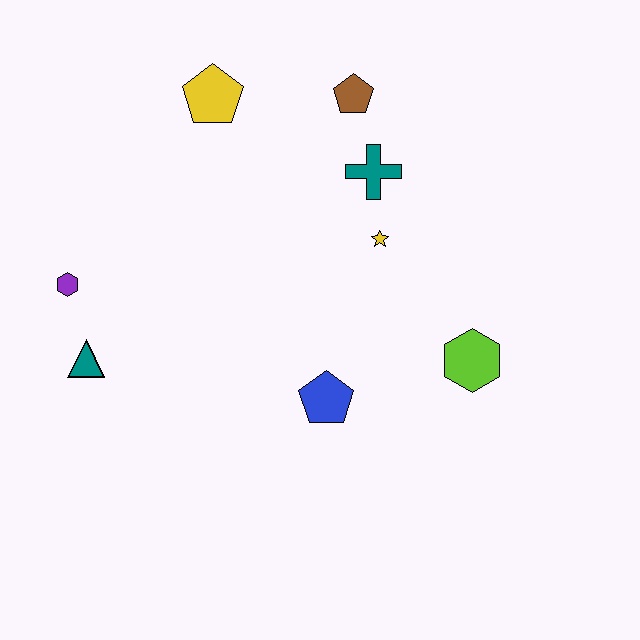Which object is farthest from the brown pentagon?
The teal triangle is farthest from the brown pentagon.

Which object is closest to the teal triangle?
The purple hexagon is closest to the teal triangle.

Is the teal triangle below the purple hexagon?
Yes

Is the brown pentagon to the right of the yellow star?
No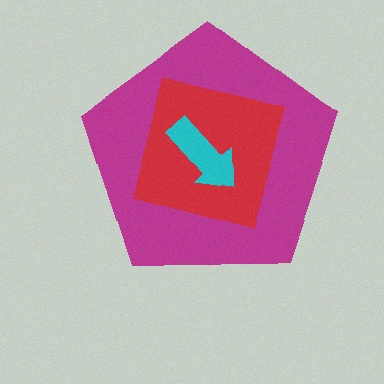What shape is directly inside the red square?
The cyan arrow.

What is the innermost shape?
The cyan arrow.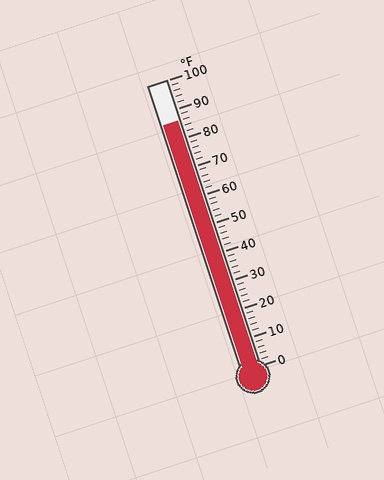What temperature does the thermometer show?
The thermometer shows approximately 86°F.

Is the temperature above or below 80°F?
The temperature is above 80°F.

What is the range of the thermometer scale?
The thermometer scale ranges from 0°F to 100°F.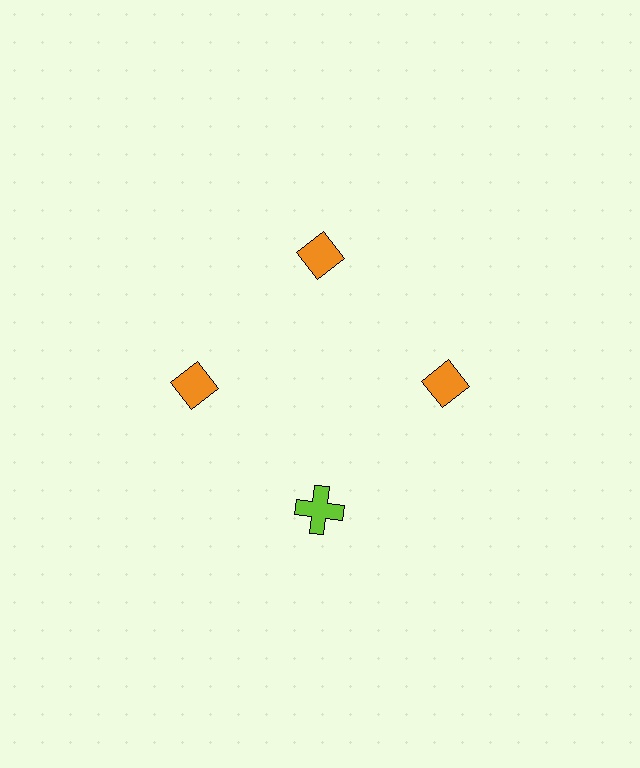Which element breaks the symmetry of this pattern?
The lime cross at roughly the 6 o'clock position breaks the symmetry. All other shapes are orange diamonds.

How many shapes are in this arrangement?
There are 4 shapes arranged in a ring pattern.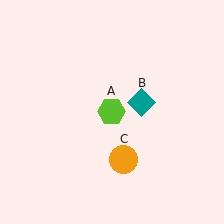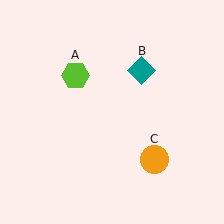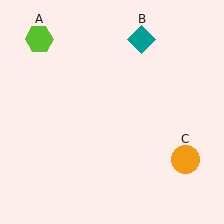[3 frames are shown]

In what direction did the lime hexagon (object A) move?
The lime hexagon (object A) moved up and to the left.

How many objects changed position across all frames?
3 objects changed position: lime hexagon (object A), teal diamond (object B), orange circle (object C).